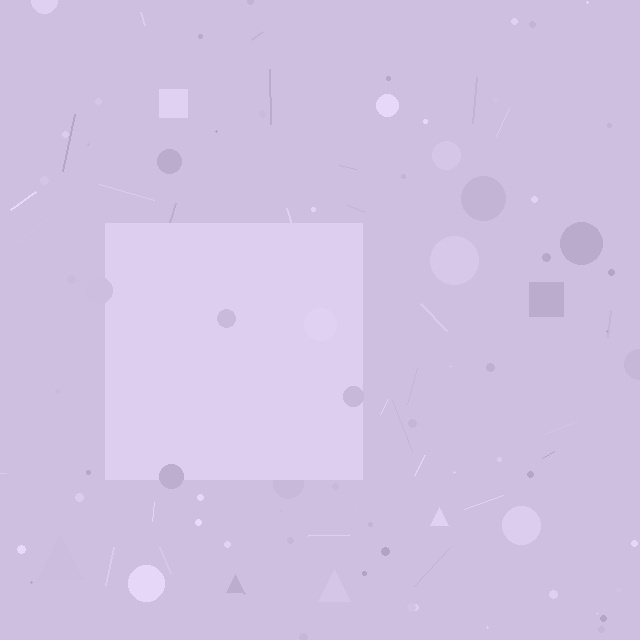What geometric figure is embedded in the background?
A square is embedded in the background.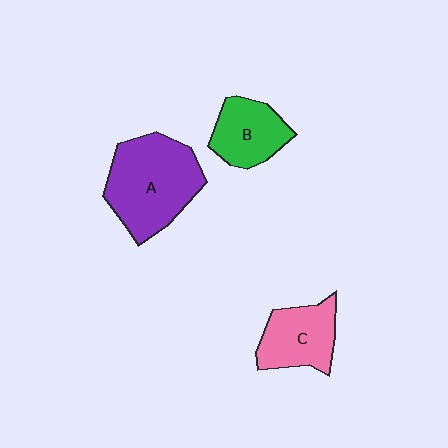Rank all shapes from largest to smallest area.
From largest to smallest: A (purple), C (pink), B (green).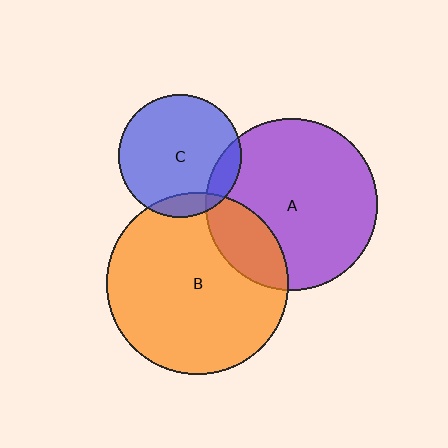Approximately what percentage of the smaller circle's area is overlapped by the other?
Approximately 20%.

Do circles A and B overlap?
Yes.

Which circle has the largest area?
Circle B (orange).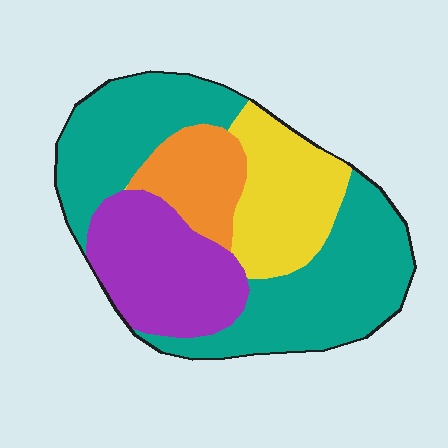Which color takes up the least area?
Orange, at roughly 10%.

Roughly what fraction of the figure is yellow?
Yellow takes up about one fifth (1/5) of the figure.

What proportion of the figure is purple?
Purple takes up about one fifth (1/5) of the figure.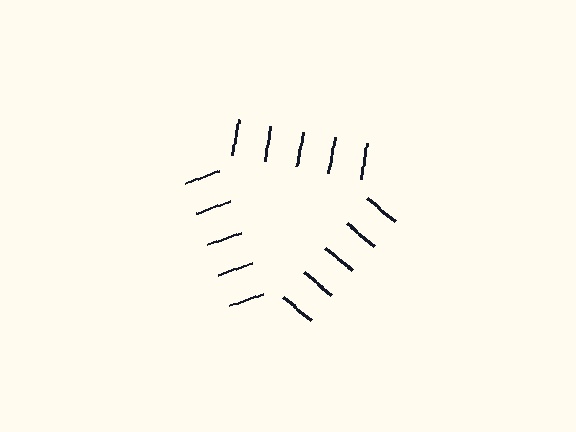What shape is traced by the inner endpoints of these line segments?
An illusory triangle — the line segments terminate on its edges but no continuous stroke is drawn.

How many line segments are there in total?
15 — 5 along each of the 3 edges.